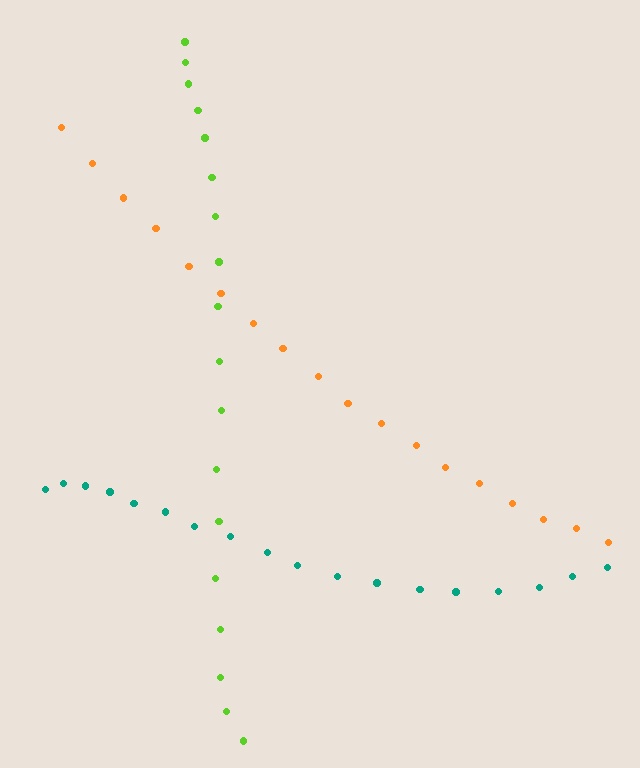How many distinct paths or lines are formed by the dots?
There are 3 distinct paths.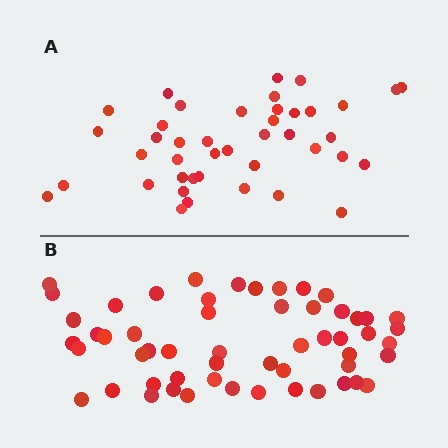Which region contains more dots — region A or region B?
Region B (the bottom region) has more dots.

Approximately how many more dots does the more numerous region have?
Region B has approximately 15 more dots than region A.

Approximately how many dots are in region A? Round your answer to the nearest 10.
About 40 dots. (The exact count is 42, which rounds to 40.)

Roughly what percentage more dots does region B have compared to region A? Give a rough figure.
About 30% more.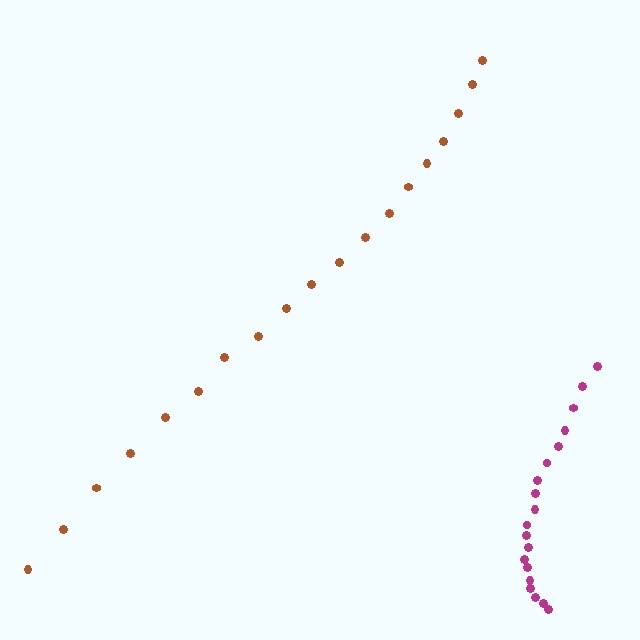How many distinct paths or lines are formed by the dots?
There are 2 distinct paths.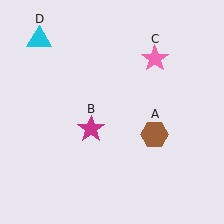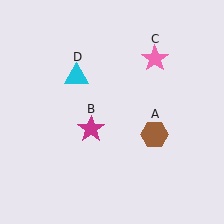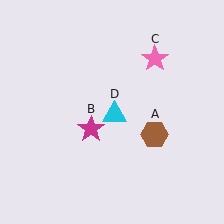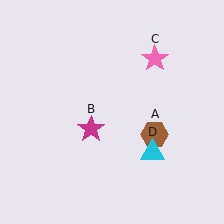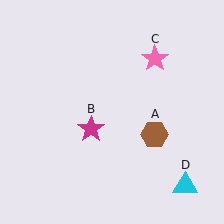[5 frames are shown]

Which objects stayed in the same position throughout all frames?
Brown hexagon (object A) and magenta star (object B) and pink star (object C) remained stationary.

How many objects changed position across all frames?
1 object changed position: cyan triangle (object D).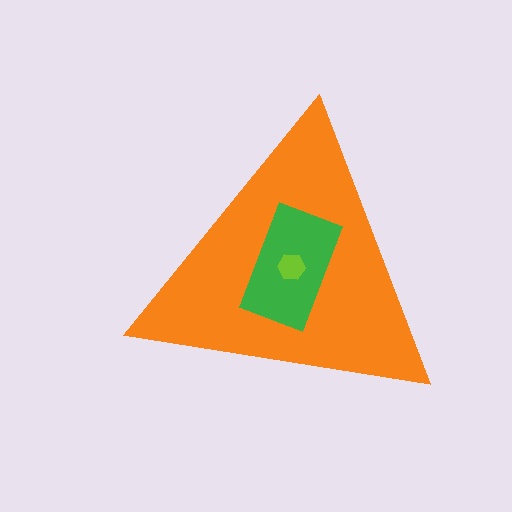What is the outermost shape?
The orange triangle.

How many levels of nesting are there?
3.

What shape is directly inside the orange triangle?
The green rectangle.